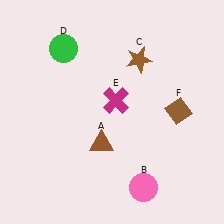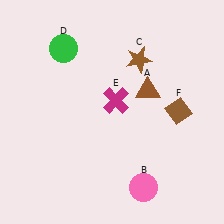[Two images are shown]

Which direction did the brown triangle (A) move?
The brown triangle (A) moved up.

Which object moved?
The brown triangle (A) moved up.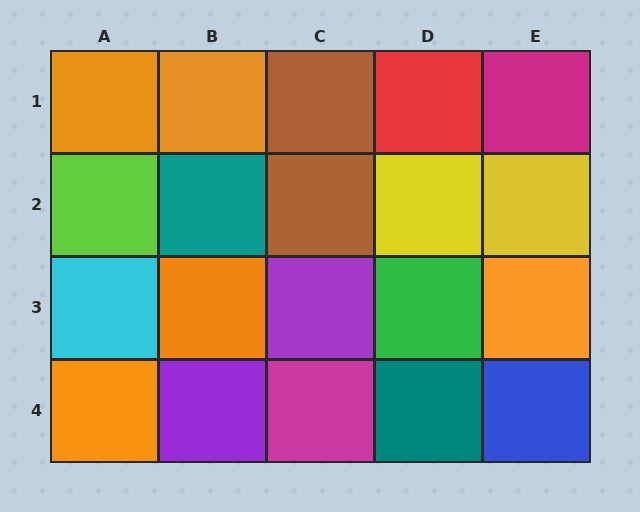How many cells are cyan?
1 cell is cyan.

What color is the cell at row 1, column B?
Orange.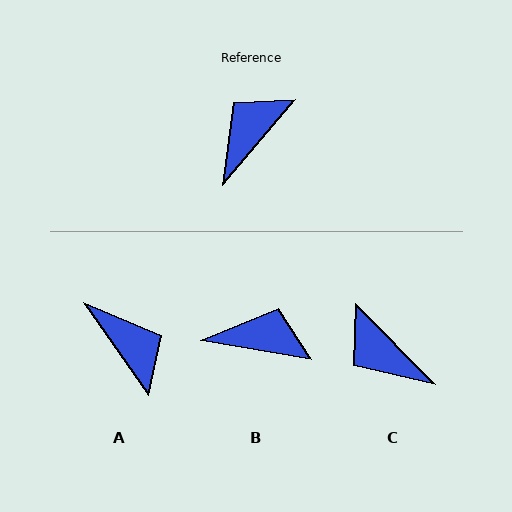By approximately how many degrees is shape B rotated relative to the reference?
Approximately 60 degrees clockwise.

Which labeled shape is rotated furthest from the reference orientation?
A, about 105 degrees away.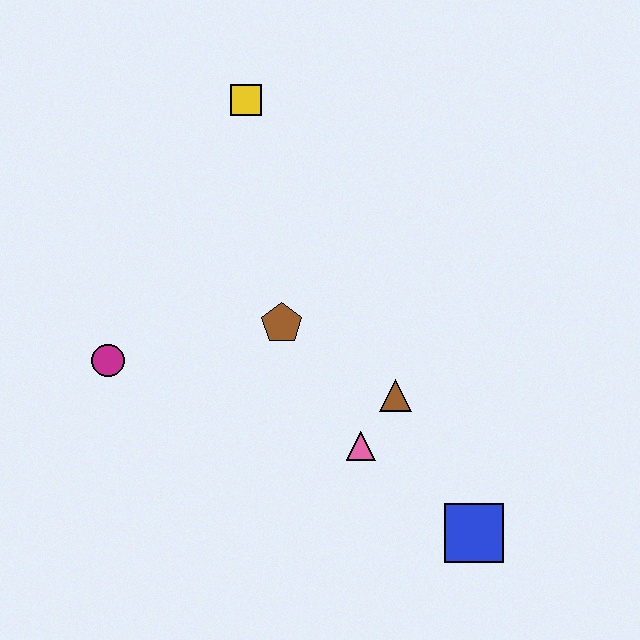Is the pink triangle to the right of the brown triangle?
No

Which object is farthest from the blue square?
The yellow square is farthest from the blue square.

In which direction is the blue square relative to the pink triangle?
The blue square is to the right of the pink triangle.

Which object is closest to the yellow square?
The brown pentagon is closest to the yellow square.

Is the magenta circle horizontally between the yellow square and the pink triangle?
No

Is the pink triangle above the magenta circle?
No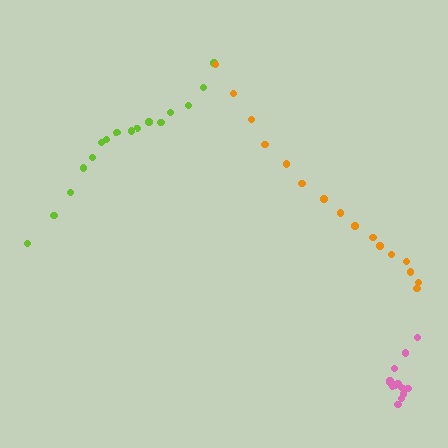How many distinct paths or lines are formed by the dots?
There are 3 distinct paths.